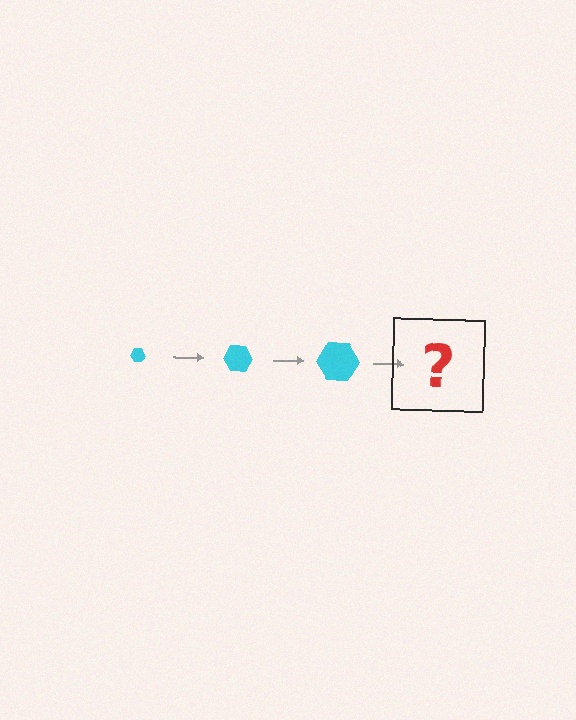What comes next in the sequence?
The next element should be a cyan hexagon, larger than the previous one.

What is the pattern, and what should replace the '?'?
The pattern is that the hexagon gets progressively larger each step. The '?' should be a cyan hexagon, larger than the previous one.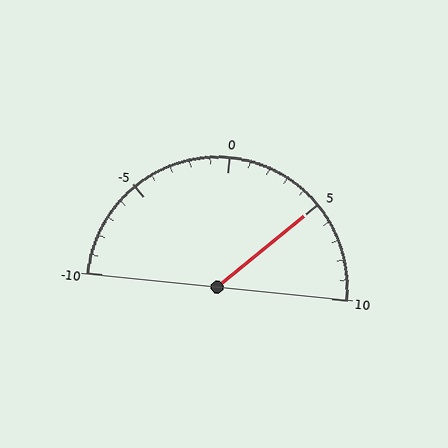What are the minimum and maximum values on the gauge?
The gauge ranges from -10 to 10.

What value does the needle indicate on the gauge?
The needle indicates approximately 5.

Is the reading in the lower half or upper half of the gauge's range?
The reading is in the upper half of the range (-10 to 10).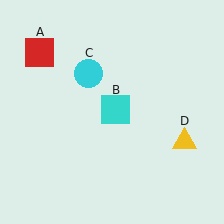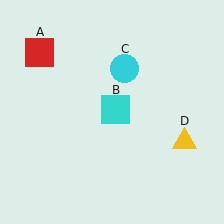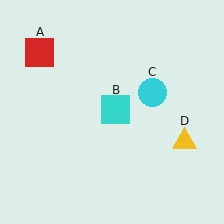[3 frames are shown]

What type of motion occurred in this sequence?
The cyan circle (object C) rotated clockwise around the center of the scene.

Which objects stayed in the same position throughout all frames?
Red square (object A) and cyan square (object B) and yellow triangle (object D) remained stationary.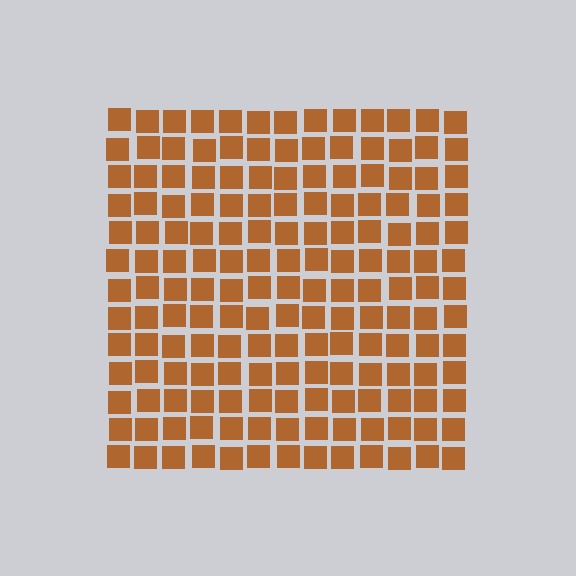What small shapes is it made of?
It is made of small squares.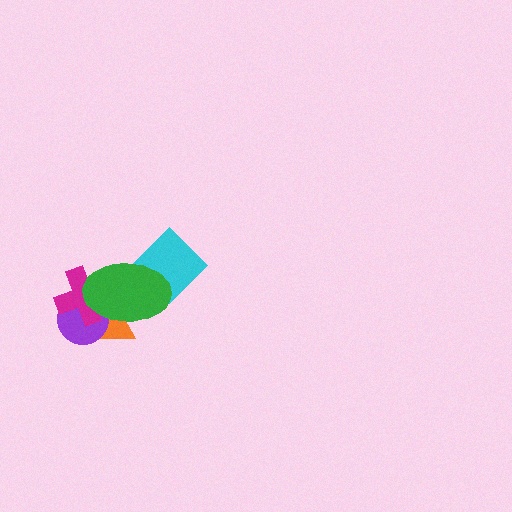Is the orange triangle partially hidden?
Yes, it is partially covered by another shape.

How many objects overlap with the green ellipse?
4 objects overlap with the green ellipse.